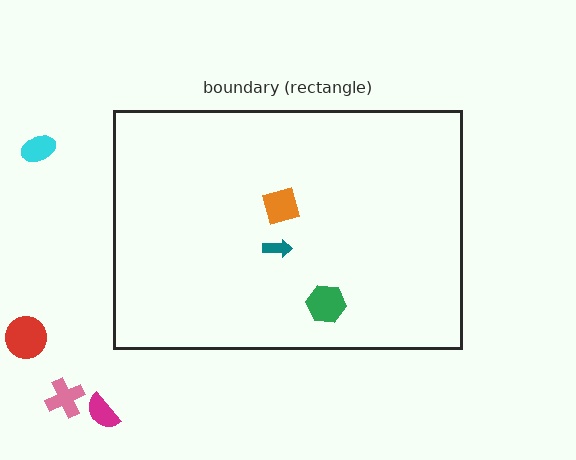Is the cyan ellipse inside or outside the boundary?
Outside.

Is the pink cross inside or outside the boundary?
Outside.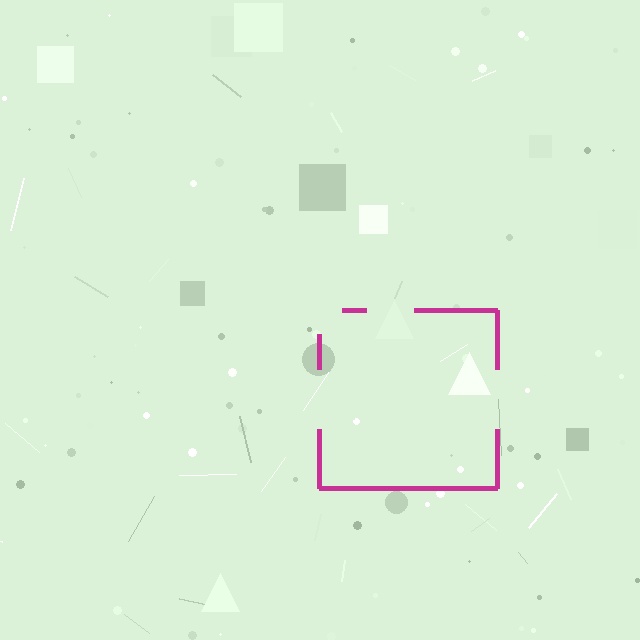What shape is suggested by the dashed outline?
The dashed outline suggests a square.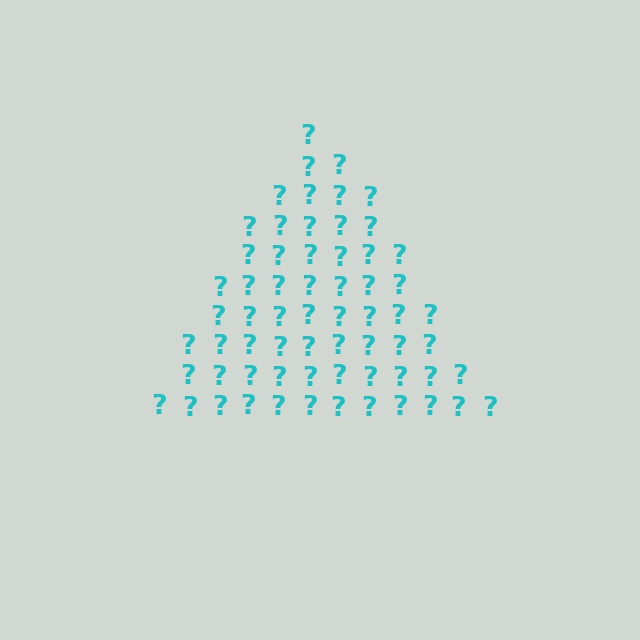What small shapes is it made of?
It is made of small question marks.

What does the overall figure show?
The overall figure shows a triangle.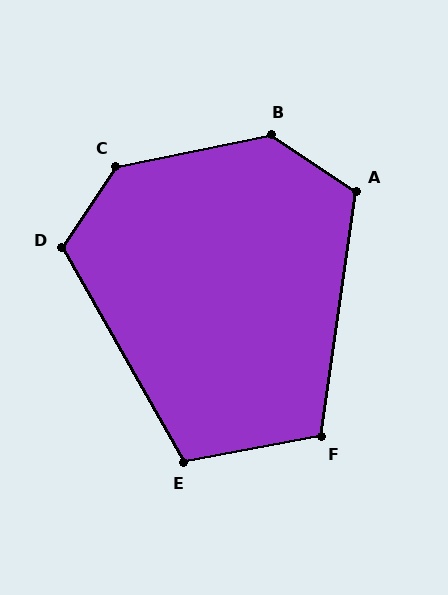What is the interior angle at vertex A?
Approximately 116 degrees (obtuse).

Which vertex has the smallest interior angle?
F, at approximately 109 degrees.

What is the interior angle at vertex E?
Approximately 109 degrees (obtuse).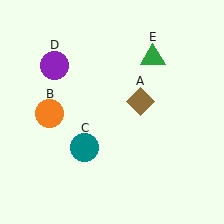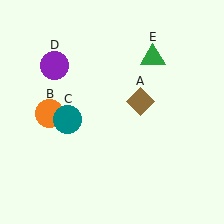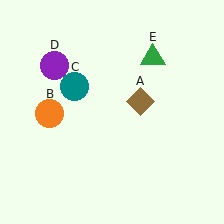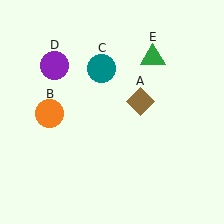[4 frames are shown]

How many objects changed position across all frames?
1 object changed position: teal circle (object C).